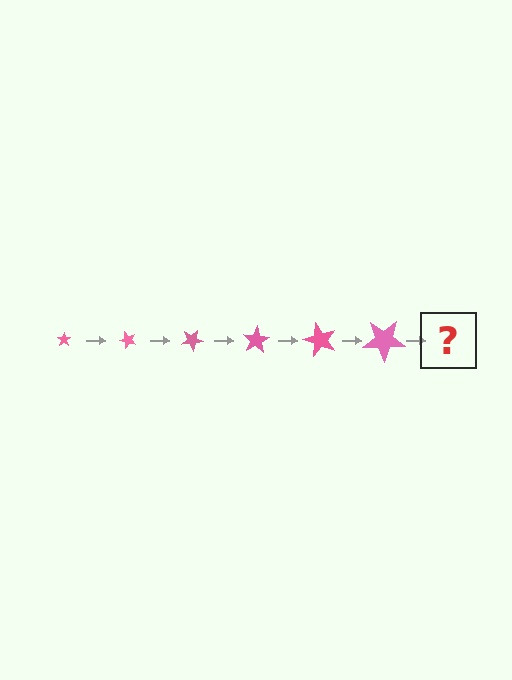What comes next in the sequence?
The next element should be a star, larger than the previous one and rotated 300 degrees from the start.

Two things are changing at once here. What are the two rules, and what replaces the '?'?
The two rules are that the star grows larger each step and it rotates 50 degrees each step. The '?' should be a star, larger than the previous one and rotated 300 degrees from the start.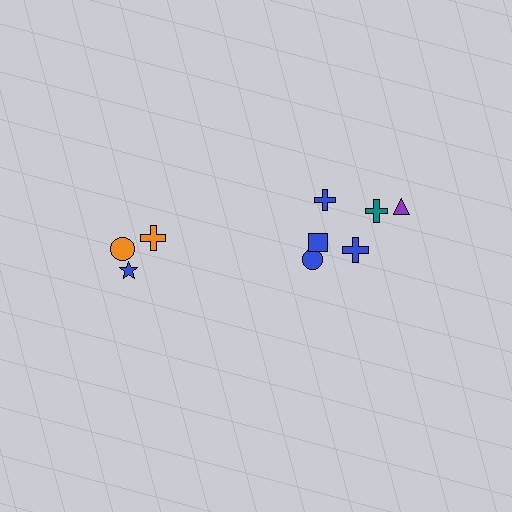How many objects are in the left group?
There are 3 objects.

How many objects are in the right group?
There are 6 objects.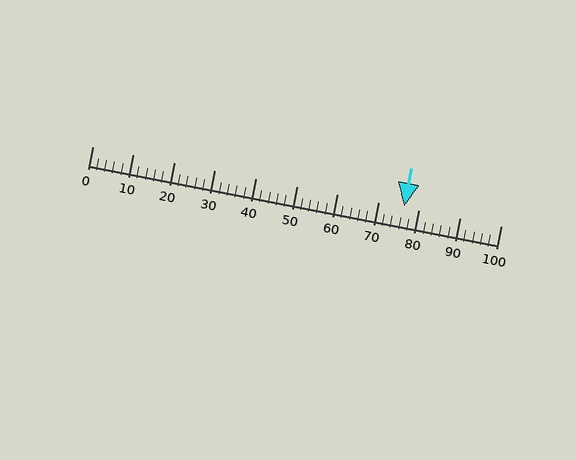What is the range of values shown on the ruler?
The ruler shows values from 0 to 100.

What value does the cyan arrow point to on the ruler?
The cyan arrow points to approximately 76.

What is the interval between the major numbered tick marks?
The major tick marks are spaced 10 units apart.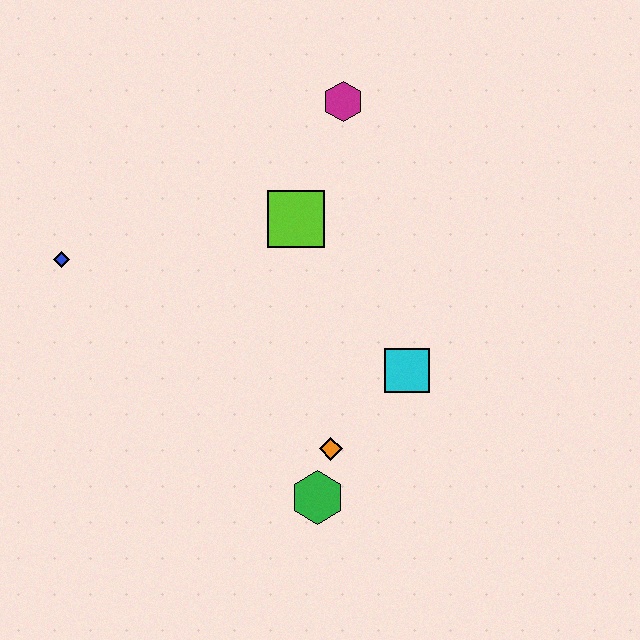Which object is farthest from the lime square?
The green hexagon is farthest from the lime square.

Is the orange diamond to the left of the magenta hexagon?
Yes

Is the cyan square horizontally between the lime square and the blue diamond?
No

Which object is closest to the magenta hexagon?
The lime square is closest to the magenta hexagon.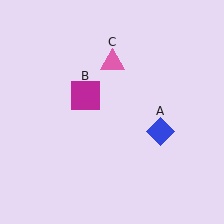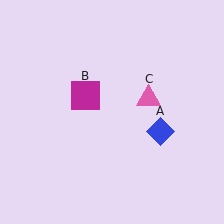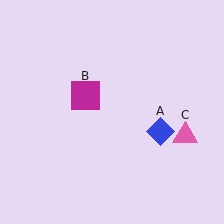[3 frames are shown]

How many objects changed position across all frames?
1 object changed position: pink triangle (object C).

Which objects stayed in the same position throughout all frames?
Blue diamond (object A) and magenta square (object B) remained stationary.